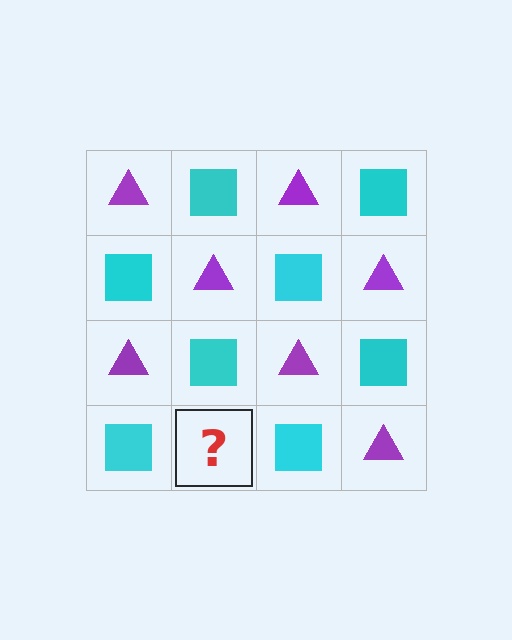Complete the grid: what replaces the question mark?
The question mark should be replaced with a purple triangle.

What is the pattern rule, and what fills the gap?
The rule is that it alternates purple triangle and cyan square in a checkerboard pattern. The gap should be filled with a purple triangle.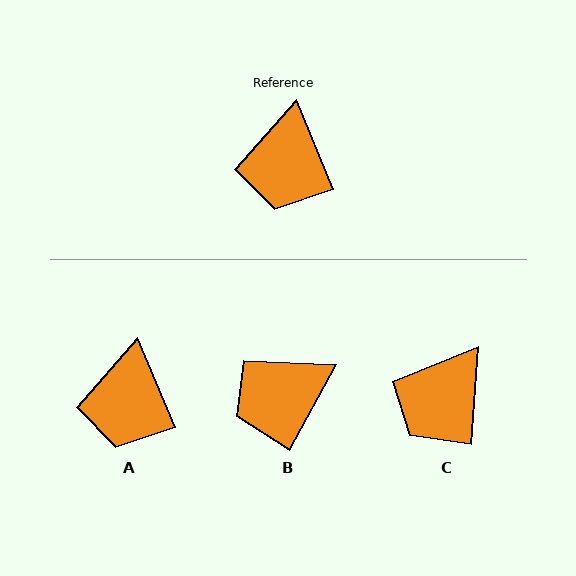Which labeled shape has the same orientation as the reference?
A.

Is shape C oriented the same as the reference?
No, it is off by about 27 degrees.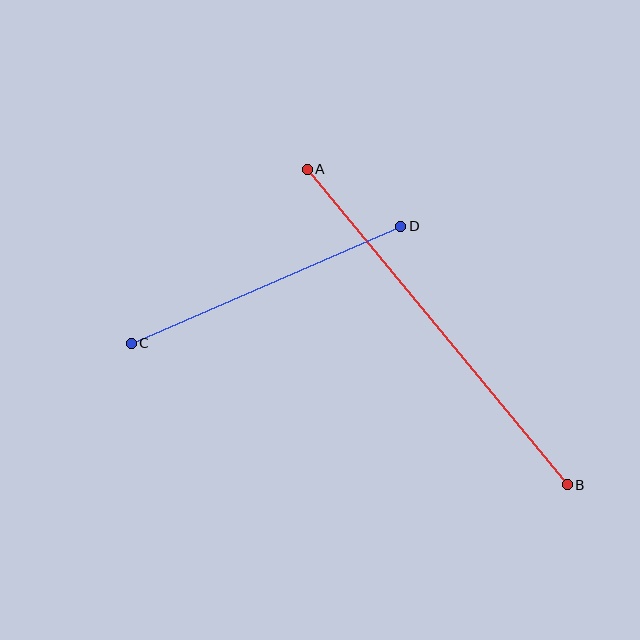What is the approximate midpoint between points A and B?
The midpoint is at approximately (437, 327) pixels.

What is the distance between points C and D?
The distance is approximately 294 pixels.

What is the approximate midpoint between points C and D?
The midpoint is at approximately (266, 285) pixels.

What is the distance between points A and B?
The distance is approximately 409 pixels.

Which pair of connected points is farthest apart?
Points A and B are farthest apart.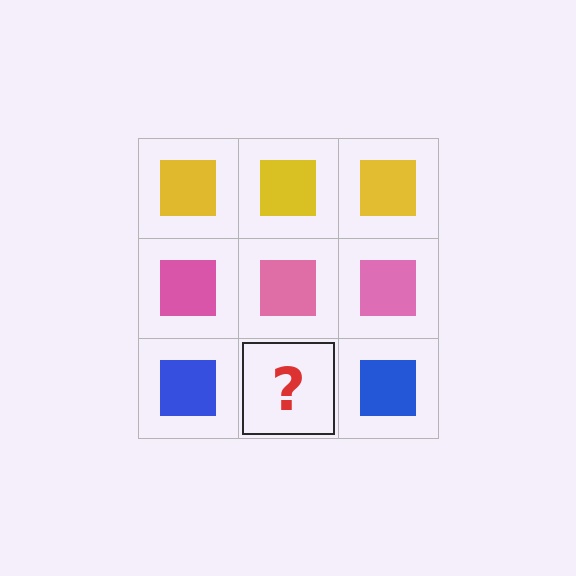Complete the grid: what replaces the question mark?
The question mark should be replaced with a blue square.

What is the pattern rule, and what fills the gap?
The rule is that each row has a consistent color. The gap should be filled with a blue square.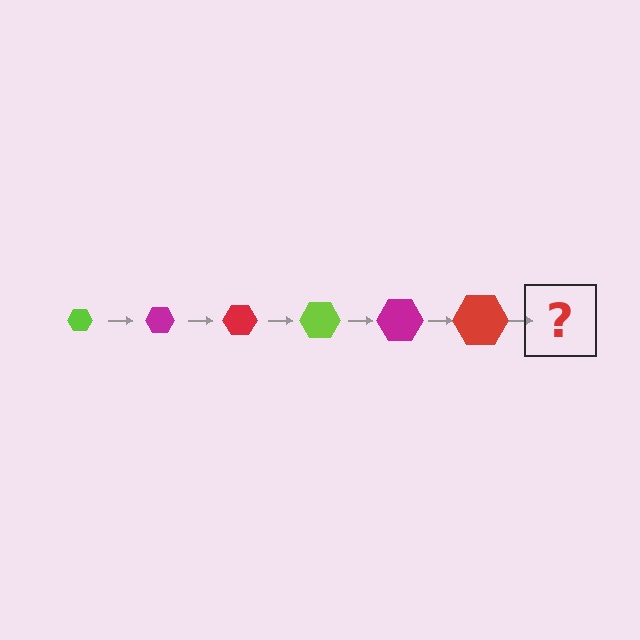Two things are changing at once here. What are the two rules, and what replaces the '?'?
The two rules are that the hexagon grows larger each step and the color cycles through lime, magenta, and red. The '?' should be a lime hexagon, larger than the previous one.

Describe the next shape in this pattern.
It should be a lime hexagon, larger than the previous one.